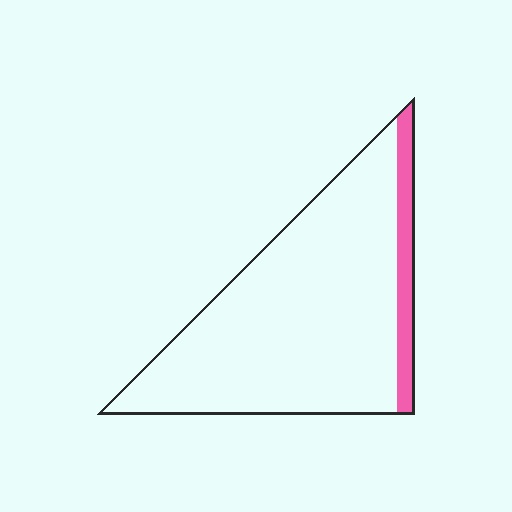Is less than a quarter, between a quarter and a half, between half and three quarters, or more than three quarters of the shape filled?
Less than a quarter.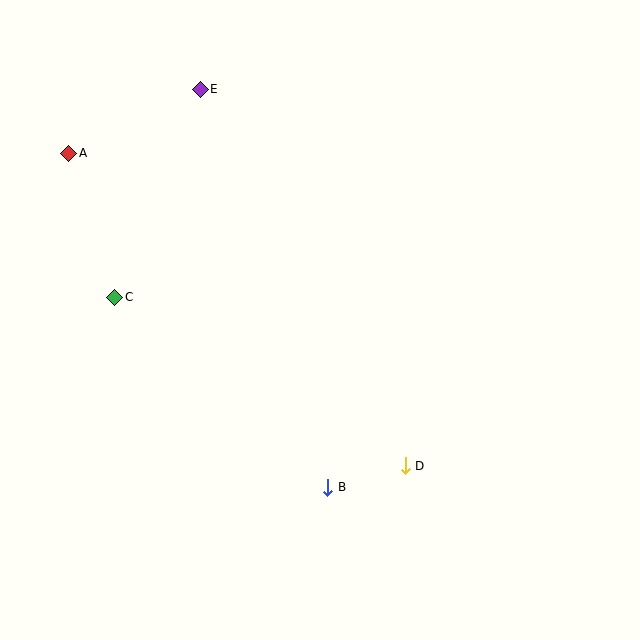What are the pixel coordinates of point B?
Point B is at (328, 487).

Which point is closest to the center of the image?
Point B at (328, 487) is closest to the center.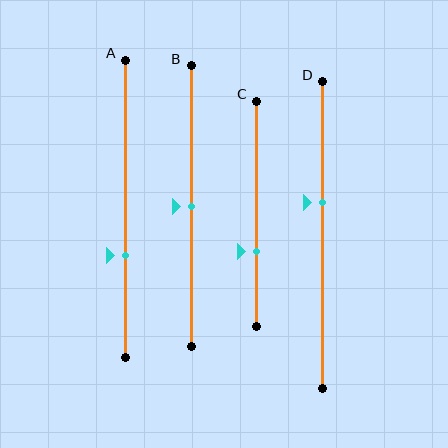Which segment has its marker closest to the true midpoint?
Segment B has its marker closest to the true midpoint.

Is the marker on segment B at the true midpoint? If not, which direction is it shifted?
Yes, the marker on segment B is at the true midpoint.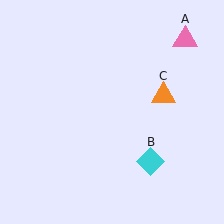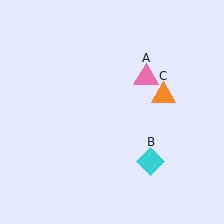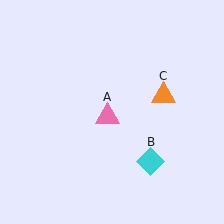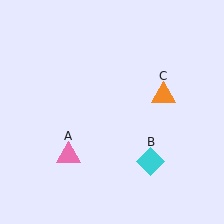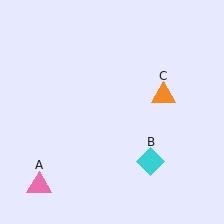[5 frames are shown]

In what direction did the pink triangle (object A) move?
The pink triangle (object A) moved down and to the left.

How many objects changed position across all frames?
1 object changed position: pink triangle (object A).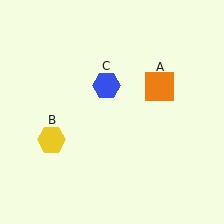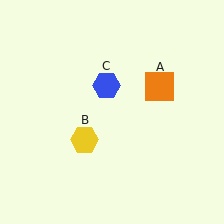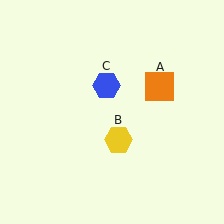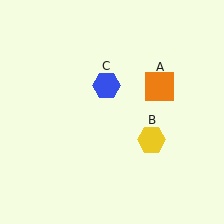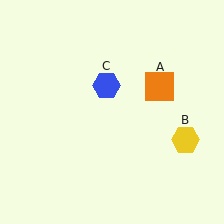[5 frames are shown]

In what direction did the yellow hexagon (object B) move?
The yellow hexagon (object B) moved right.